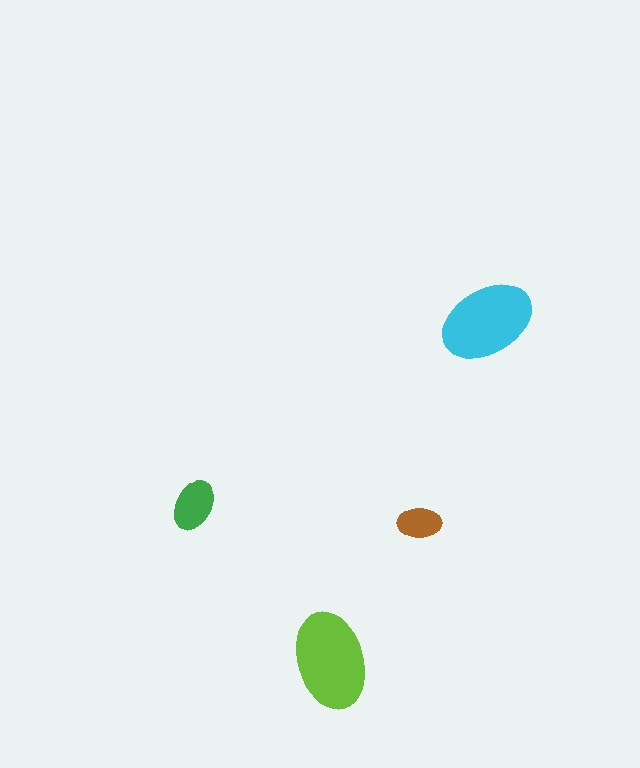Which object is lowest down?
The lime ellipse is bottommost.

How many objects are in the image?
There are 4 objects in the image.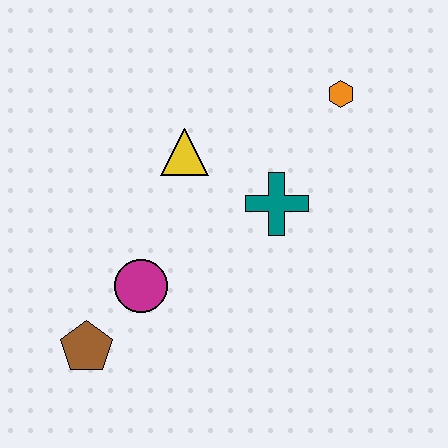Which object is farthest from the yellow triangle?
The brown pentagon is farthest from the yellow triangle.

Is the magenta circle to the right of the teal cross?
No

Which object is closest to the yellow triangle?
The teal cross is closest to the yellow triangle.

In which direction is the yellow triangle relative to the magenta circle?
The yellow triangle is above the magenta circle.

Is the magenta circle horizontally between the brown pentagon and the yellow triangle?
Yes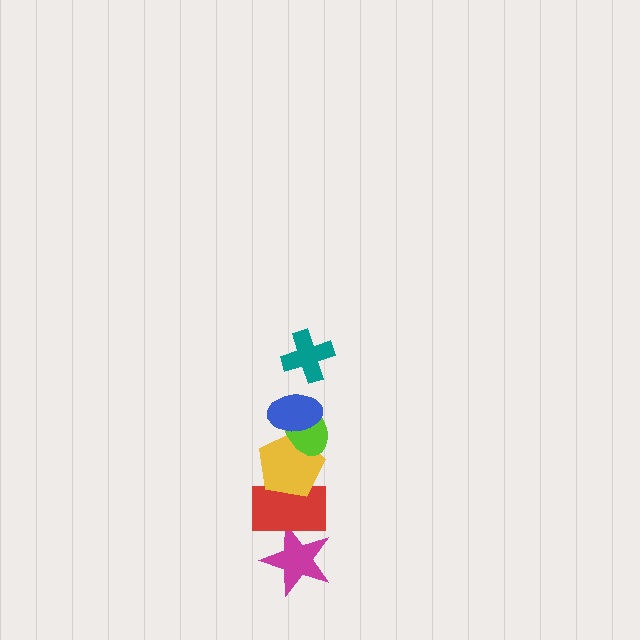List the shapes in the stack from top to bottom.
From top to bottom: the teal cross, the blue ellipse, the lime ellipse, the yellow pentagon, the red rectangle, the magenta star.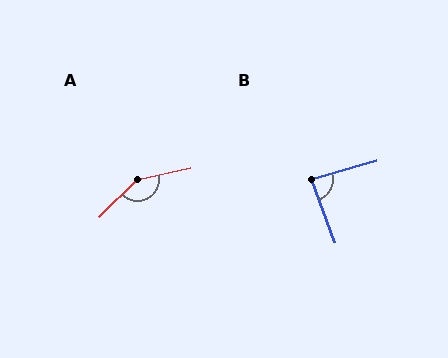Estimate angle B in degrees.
Approximately 85 degrees.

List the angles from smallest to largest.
B (85°), A (147°).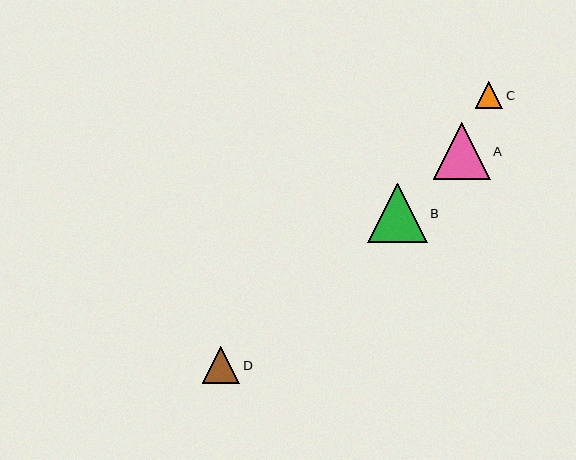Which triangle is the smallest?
Triangle C is the smallest with a size of approximately 27 pixels.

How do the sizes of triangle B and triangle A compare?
Triangle B and triangle A are approximately the same size.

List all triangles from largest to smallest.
From largest to smallest: B, A, D, C.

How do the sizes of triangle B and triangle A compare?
Triangle B and triangle A are approximately the same size.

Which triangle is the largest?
Triangle B is the largest with a size of approximately 59 pixels.